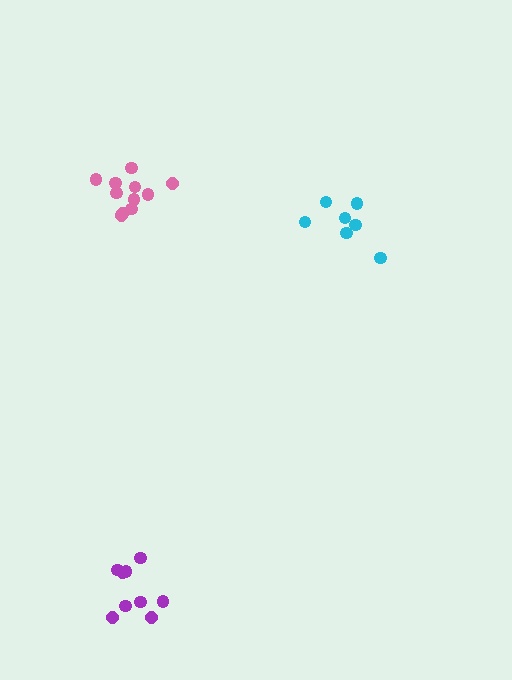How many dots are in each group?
Group 1: 9 dots, Group 2: 7 dots, Group 3: 11 dots (27 total).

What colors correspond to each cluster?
The clusters are colored: purple, cyan, pink.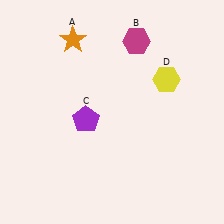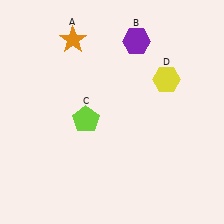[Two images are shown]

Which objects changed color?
B changed from magenta to purple. C changed from purple to lime.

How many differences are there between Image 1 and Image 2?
There are 2 differences between the two images.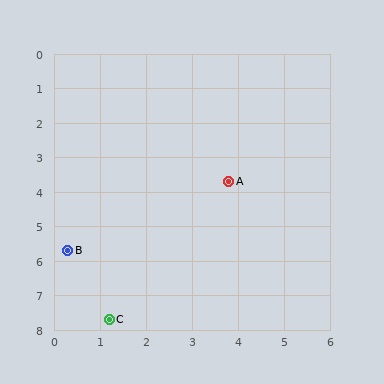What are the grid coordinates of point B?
Point B is at approximately (0.3, 5.7).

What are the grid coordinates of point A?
Point A is at approximately (3.8, 3.7).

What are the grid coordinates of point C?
Point C is at approximately (1.2, 7.7).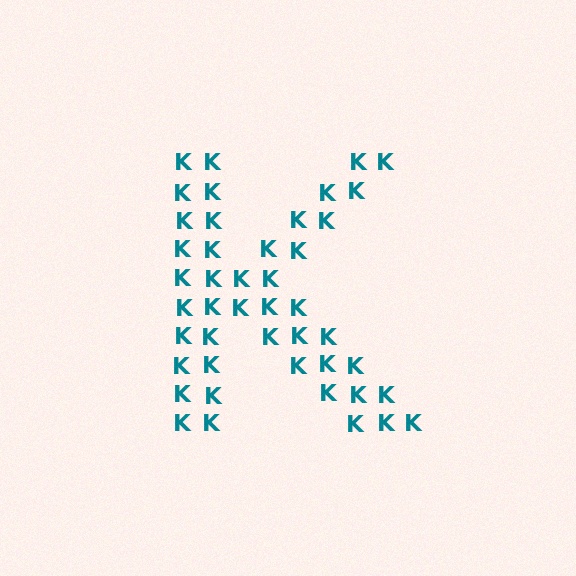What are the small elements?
The small elements are letter K's.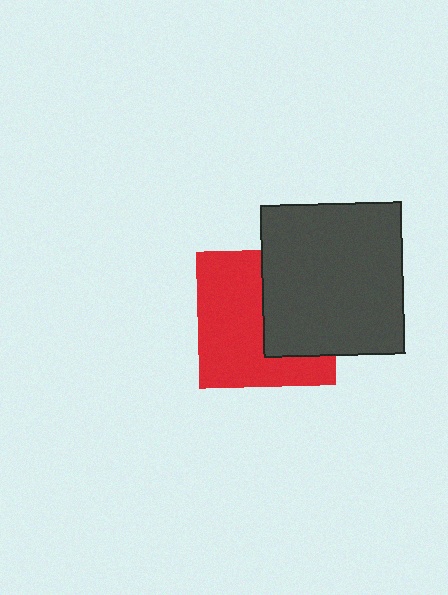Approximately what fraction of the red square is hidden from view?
Roughly 42% of the red square is hidden behind the dark gray rectangle.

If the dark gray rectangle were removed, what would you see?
You would see the complete red square.